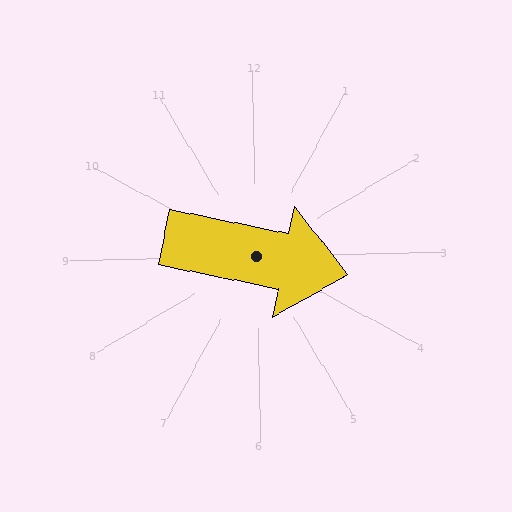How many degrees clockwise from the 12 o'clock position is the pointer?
Approximately 103 degrees.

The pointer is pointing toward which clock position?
Roughly 3 o'clock.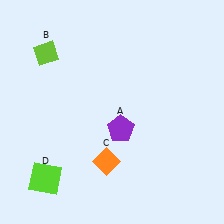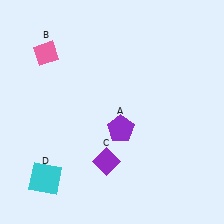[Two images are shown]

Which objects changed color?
B changed from lime to pink. C changed from orange to purple. D changed from lime to cyan.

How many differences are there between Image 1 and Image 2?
There are 3 differences between the two images.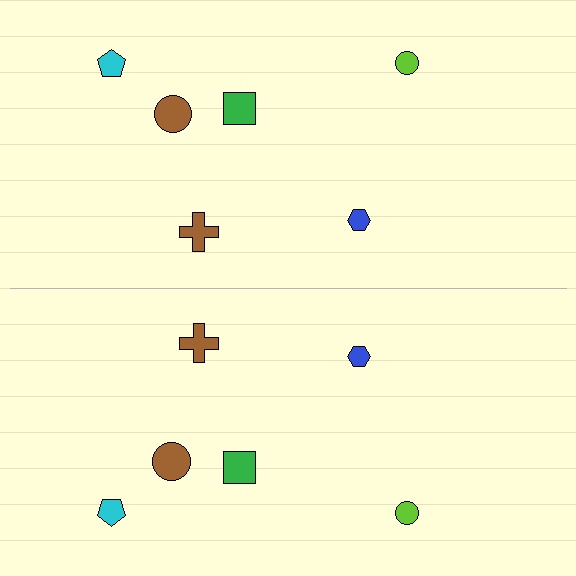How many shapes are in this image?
There are 12 shapes in this image.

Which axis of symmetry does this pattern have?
The pattern has a horizontal axis of symmetry running through the center of the image.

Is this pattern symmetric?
Yes, this pattern has bilateral (reflection) symmetry.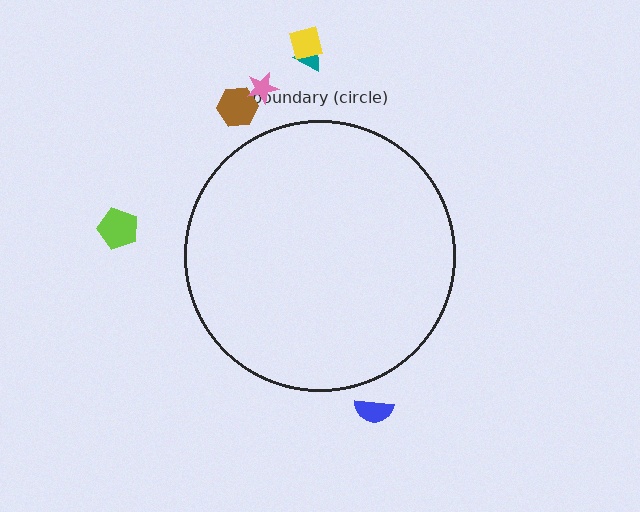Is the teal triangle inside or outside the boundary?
Outside.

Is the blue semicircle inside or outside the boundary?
Outside.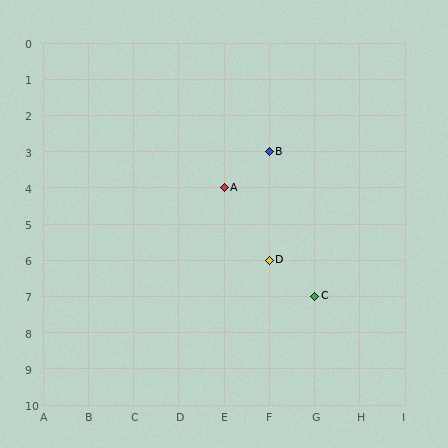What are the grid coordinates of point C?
Point C is at grid coordinates (G, 7).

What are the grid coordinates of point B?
Point B is at grid coordinates (F, 3).